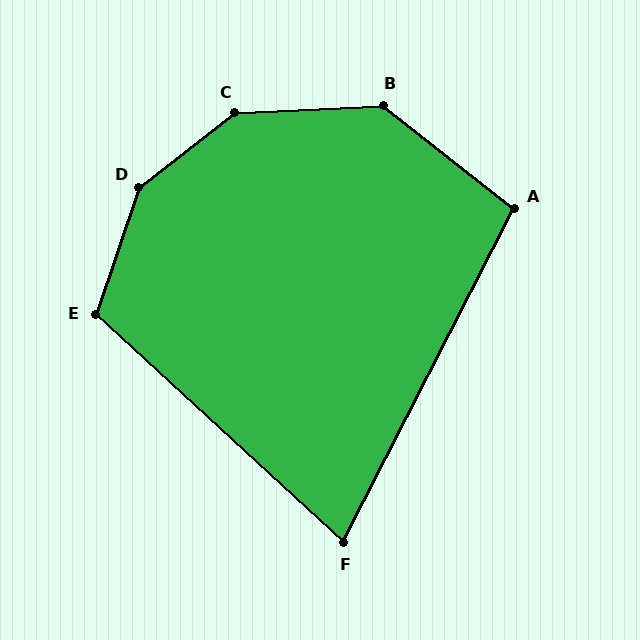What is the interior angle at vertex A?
Approximately 101 degrees (obtuse).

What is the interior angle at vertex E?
Approximately 114 degrees (obtuse).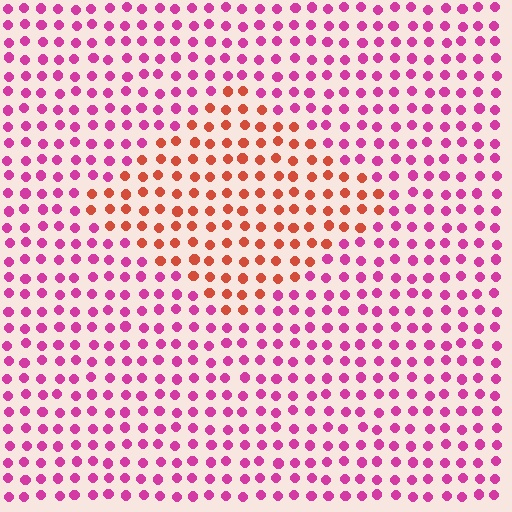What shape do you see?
I see a diamond.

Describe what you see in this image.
The image is filled with small magenta elements in a uniform arrangement. A diamond-shaped region is visible where the elements are tinted to a slightly different hue, forming a subtle color boundary.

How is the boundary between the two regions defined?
The boundary is defined purely by a slight shift in hue (about 48 degrees). Spacing, size, and orientation are identical on both sides.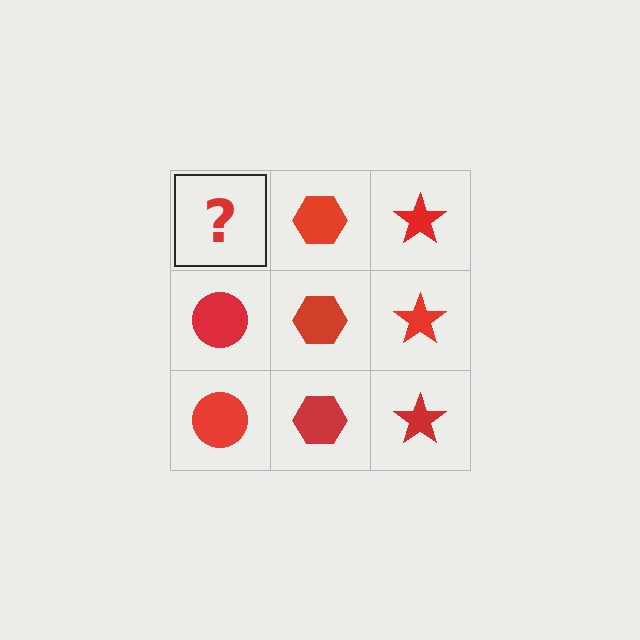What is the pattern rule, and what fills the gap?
The rule is that each column has a consistent shape. The gap should be filled with a red circle.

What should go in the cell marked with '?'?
The missing cell should contain a red circle.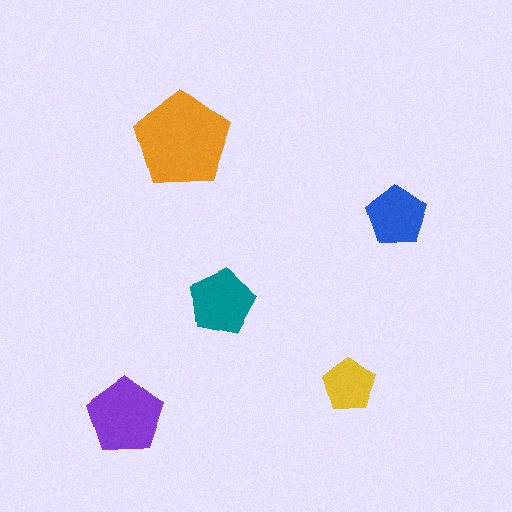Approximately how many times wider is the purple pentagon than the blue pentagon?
About 1.5 times wider.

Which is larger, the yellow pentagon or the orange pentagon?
The orange one.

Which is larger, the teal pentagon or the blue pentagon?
The teal one.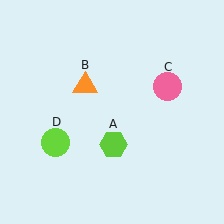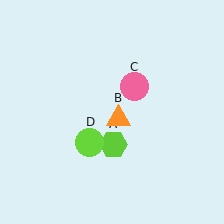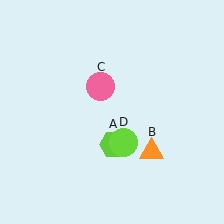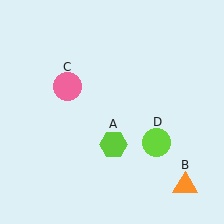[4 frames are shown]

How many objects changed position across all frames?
3 objects changed position: orange triangle (object B), pink circle (object C), lime circle (object D).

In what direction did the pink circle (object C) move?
The pink circle (object C) moved left.